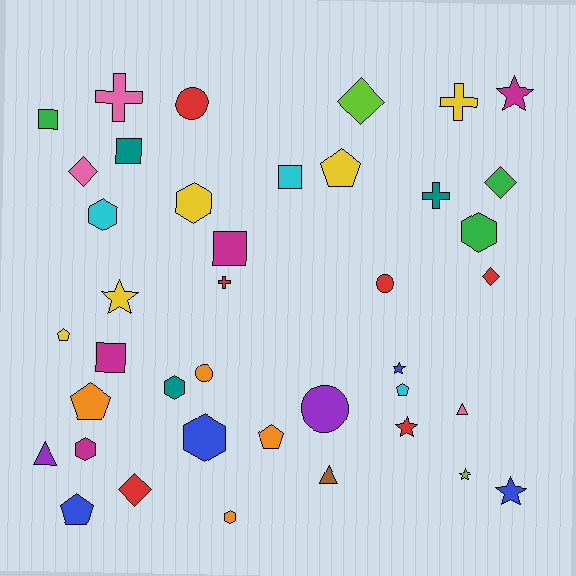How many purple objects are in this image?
There are 2 purple objects.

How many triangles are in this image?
There are 3 triangles.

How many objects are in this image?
There are 40 objects.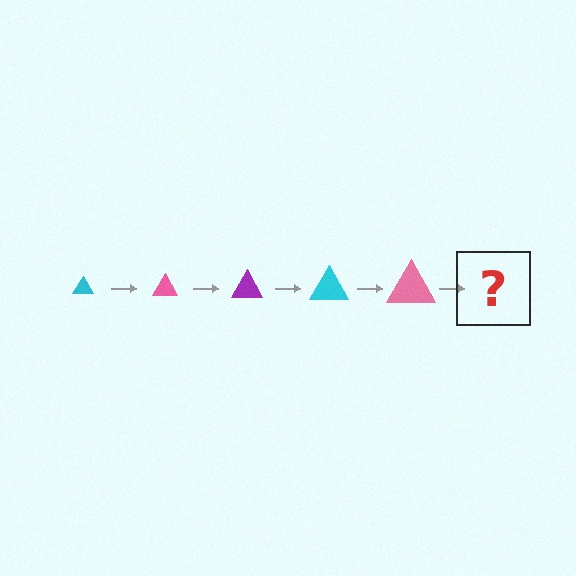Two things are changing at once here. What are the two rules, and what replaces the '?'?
The two rules are that the triangle grows larger each step and the color cycles through cyan, pink, and purple. The '?' should be a purple triangle, larger than the previous one.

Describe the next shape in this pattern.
It should be a purple triangle, larger than the previous one.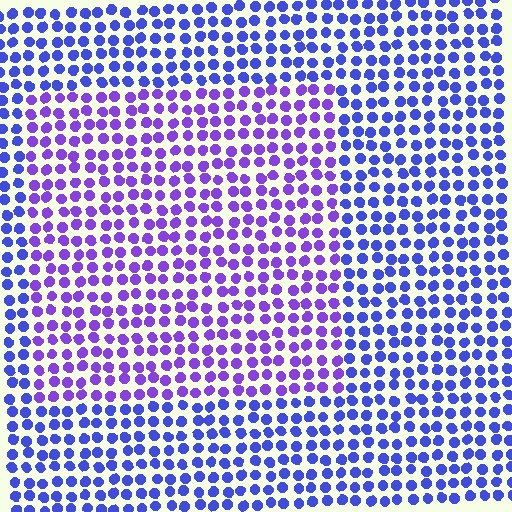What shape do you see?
I see a rectangle.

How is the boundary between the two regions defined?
The boundary is defined purely by a slight shift in hue (about 32 degrees). Spacing, size, and orientation are identical on both sides.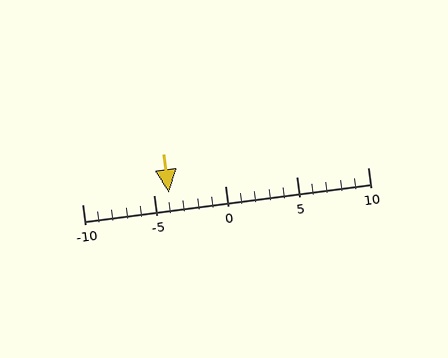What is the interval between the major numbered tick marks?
The major tick marks are spaced 5 units apart.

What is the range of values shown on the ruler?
The ruler shows values from -10 to 10.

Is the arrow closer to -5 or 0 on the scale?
The arrow is closer to -5.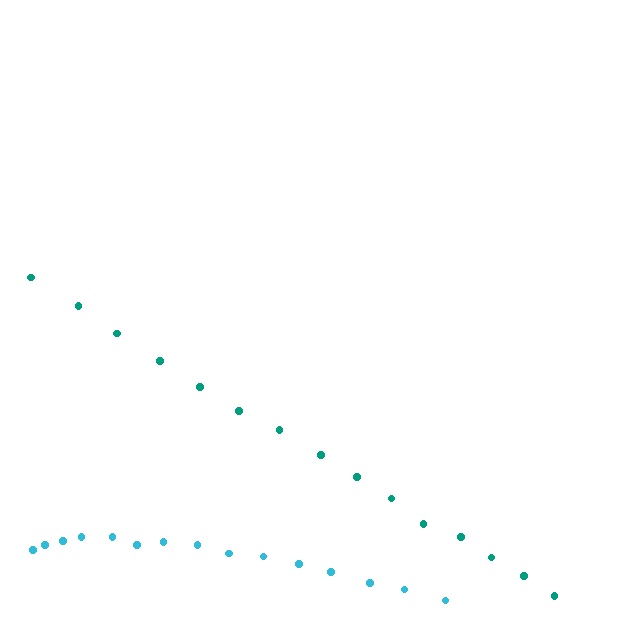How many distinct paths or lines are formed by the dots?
There are 2 distinct paths.